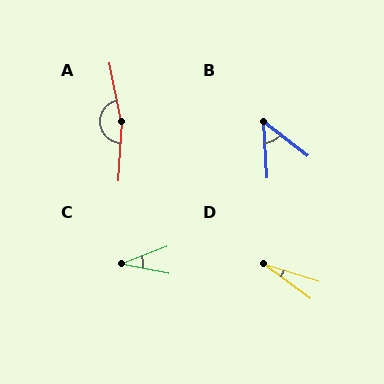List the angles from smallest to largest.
D (19°), C (33°), B (48°), A (166°).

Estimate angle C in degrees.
Approximately 33 degrees.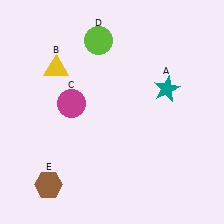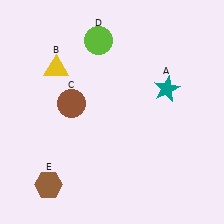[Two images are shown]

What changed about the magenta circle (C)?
In Image 1, C is magenta. In Image 2, it changed to brown.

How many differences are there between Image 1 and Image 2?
There is 1 difference between the two images.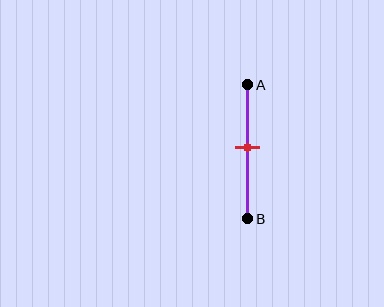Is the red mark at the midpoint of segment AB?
No, the mark is at about 45% from A, not at the 50% midpoint.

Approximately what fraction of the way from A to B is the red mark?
The red mark is approximately 45% of the way from A to B.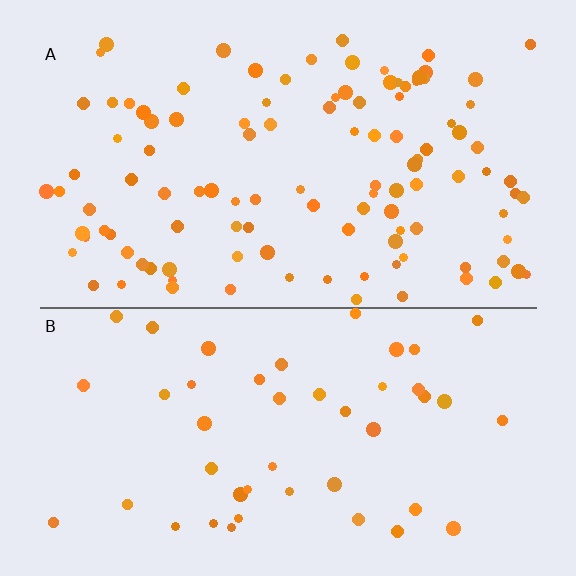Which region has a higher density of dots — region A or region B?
A (the top).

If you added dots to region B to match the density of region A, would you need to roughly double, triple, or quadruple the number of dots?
Approximately double.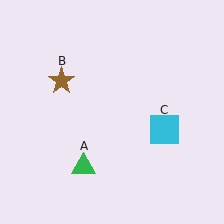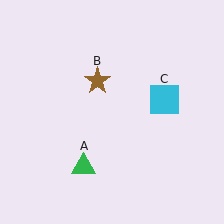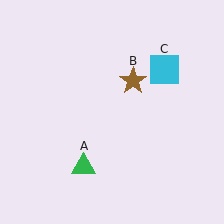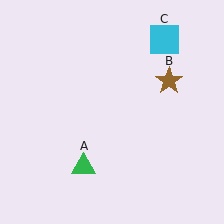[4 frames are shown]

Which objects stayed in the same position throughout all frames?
Green triangle (object A) remained stationary.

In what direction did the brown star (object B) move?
The brown star (object B) moved right.